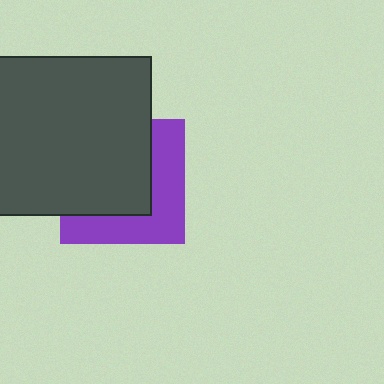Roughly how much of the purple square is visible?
A small part of it is visible (roughly 43%).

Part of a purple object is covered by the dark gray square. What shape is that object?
It is a square.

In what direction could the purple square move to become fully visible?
The purple square could move toward the lower-right. That would shift it out from behind the dark gray square entirely.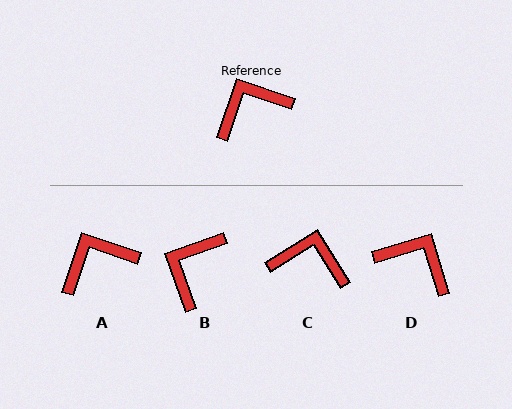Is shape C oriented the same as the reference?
No, it is off by about 39 degrees.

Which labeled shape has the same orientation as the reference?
A.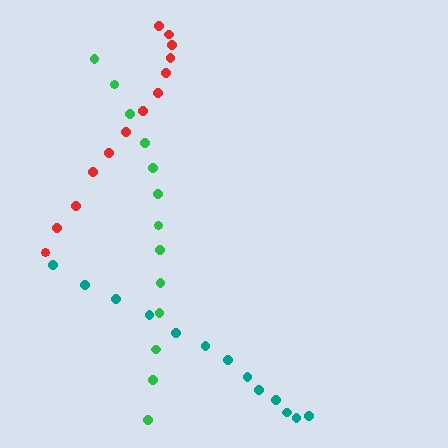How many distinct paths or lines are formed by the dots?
There are 3 distinct paths.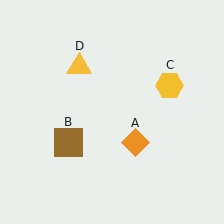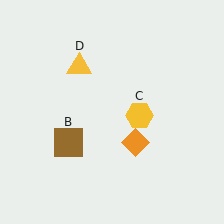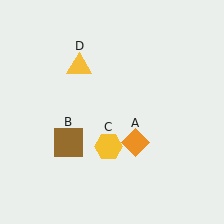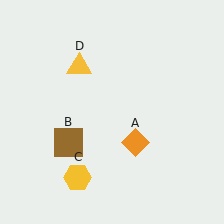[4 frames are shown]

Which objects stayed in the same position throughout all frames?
Orange diamond (object A) and brown square (object B) and yellow triangle (object D) remained stationary.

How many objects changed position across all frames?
1 object changed position: yellow hexagon (object C).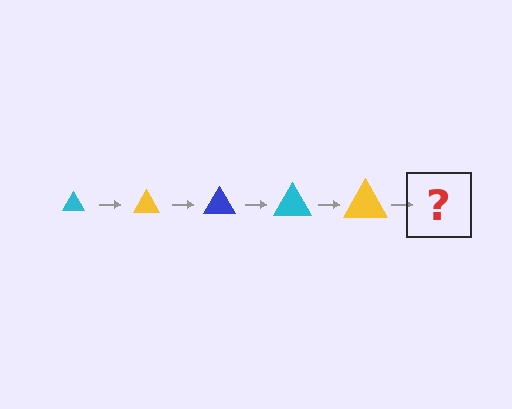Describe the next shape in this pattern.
It should be a blue triangle, larger than the previous one.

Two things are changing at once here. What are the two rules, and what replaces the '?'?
The two rules are that the triangle grows larger each step and the color cycles through cyan, yellow, and blue. The '?' should be a blue triangle, larger than the previous one.